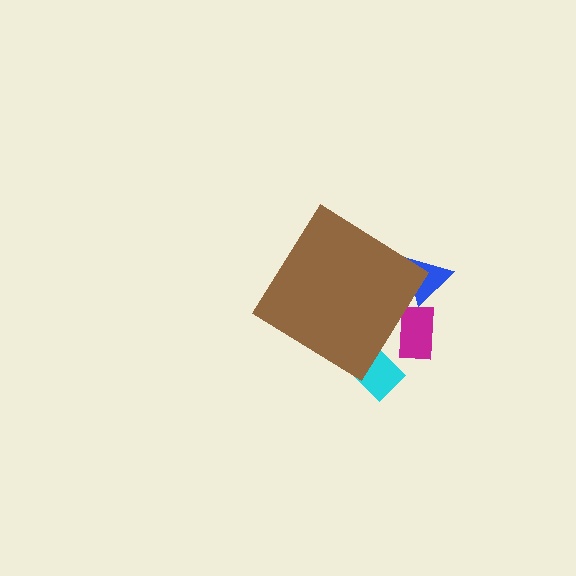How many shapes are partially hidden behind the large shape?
3 shapes are partially hidden.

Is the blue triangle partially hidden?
Yes, the blue triangle is partially hidden behind the brown diamond.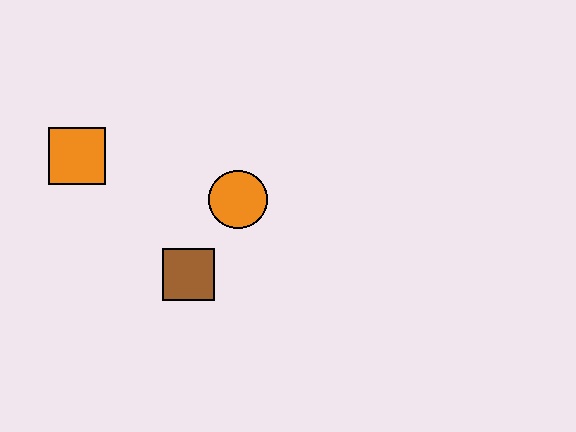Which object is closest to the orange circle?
The brown square is closest to the orange circle.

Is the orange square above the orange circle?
Yes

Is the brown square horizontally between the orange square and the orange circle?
Yes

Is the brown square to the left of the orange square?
No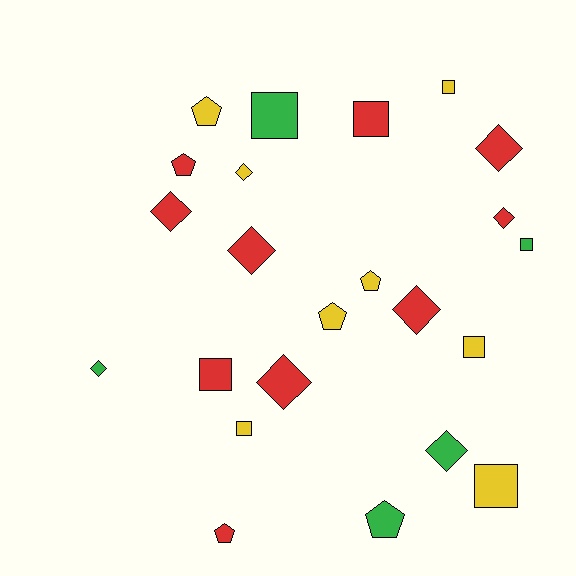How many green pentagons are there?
There is 1 green pentagon.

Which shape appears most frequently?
Diamond, with 9 objects.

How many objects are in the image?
There are 23 objects.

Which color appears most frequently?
Red, with 10 objects.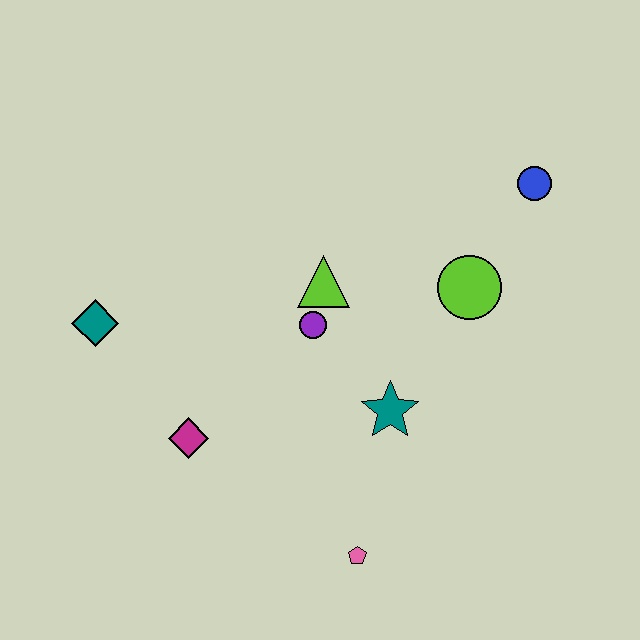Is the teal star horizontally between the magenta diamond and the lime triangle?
No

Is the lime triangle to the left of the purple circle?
No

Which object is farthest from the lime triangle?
The pink pentagon is farthest from the lime triangle.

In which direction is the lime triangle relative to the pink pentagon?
The lime triangle is above the pink pentagon.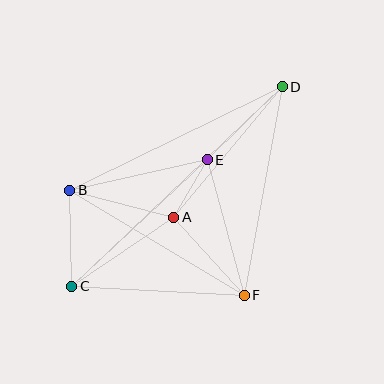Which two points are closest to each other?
Points A and E are closest to each other.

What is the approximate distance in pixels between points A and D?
The distance between A and D is approximately 170 pixels.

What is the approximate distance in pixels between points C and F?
The distance between C and F is approximately 173 pixels.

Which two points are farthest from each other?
Points C and D are farthest from each other.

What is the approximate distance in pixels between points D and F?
The distance between D and F is approximately 212 pixels.